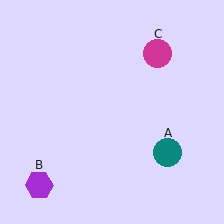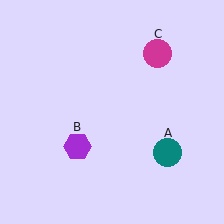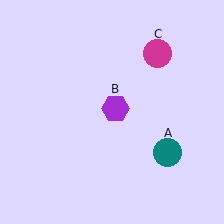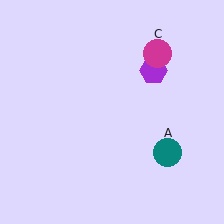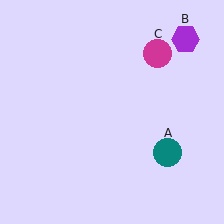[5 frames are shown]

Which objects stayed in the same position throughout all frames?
Teal circle (object A) and magenta circle (object C) remained stationary.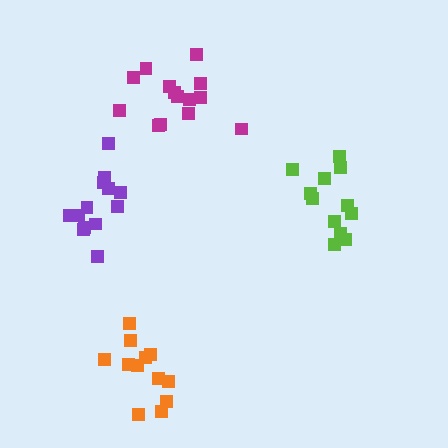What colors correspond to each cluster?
The clusters are colored: orange, purple, magenta, lime.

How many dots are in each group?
Group 1: 12 dots, Group 2: 13 dots, Group 3: 14 dots, Group 4: 12 dots (51 total).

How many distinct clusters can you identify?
There are 4 distinct clusters.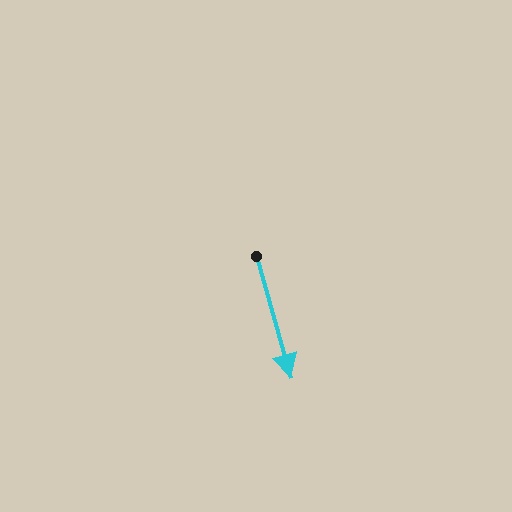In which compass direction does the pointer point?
South.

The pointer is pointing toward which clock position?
Roughly 5 o'clock.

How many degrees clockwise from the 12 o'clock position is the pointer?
Approximately 164 degrees.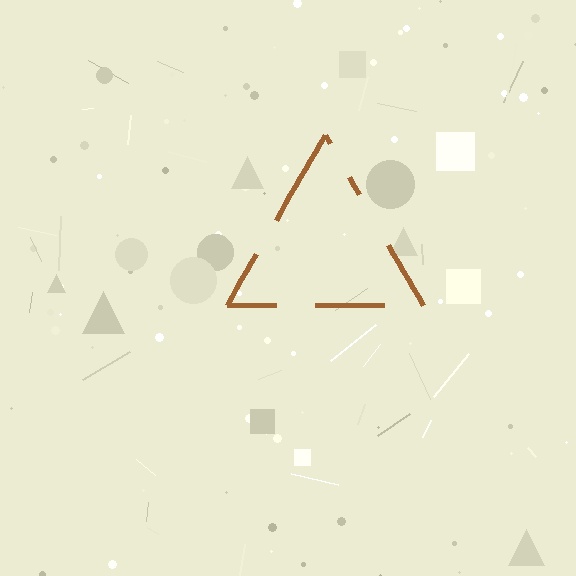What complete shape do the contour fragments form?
The contour fragments form a triangle.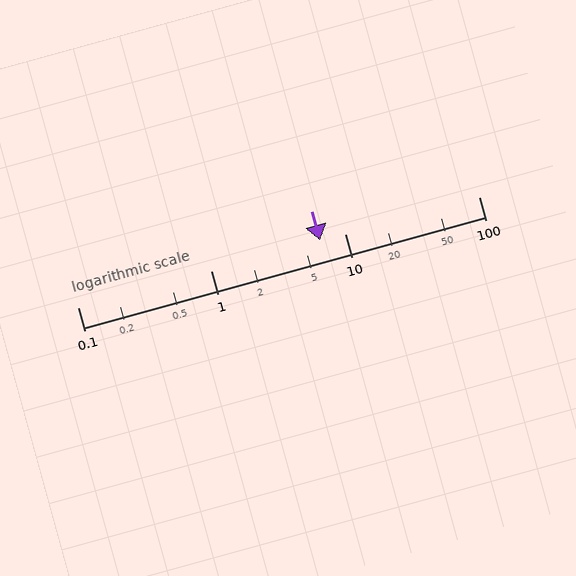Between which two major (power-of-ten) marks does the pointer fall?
The pointer is between 1 and 10.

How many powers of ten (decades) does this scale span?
The scale spans 3 decades, from 0.1 to 100.